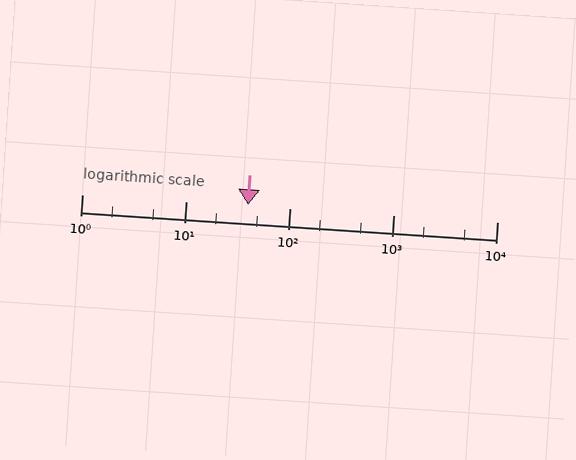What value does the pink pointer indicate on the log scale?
The pointer indicates approximately 40.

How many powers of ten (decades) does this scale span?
The scale spans 4 decades, from 1 to 10000.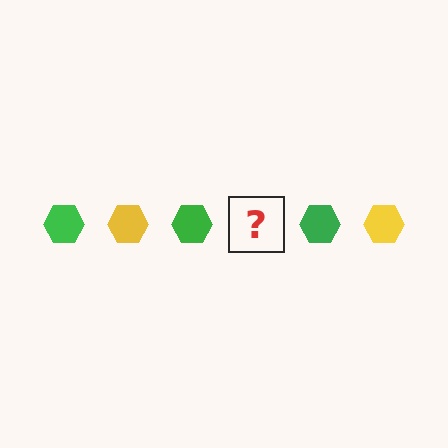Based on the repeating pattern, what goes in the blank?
The blank should be a yellow hexagon.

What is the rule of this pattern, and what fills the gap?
The rule is that the pattern cycles through green, yellow hexagons. The gap should be filled with a yellow hexagon.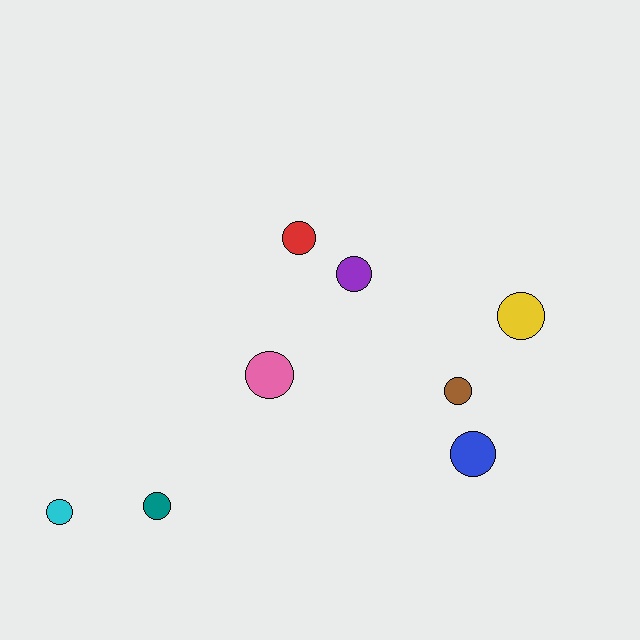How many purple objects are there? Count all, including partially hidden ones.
There is 1 purple object.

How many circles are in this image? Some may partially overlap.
There are 8 circles.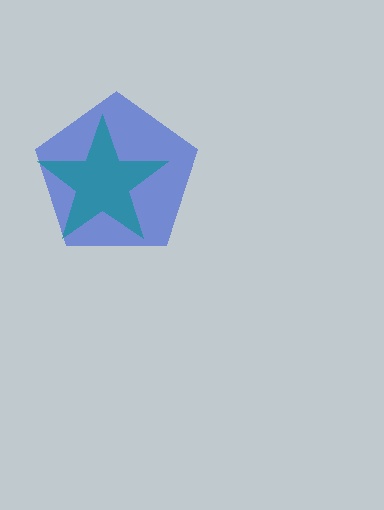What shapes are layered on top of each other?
The layered shapes are: a blue pentagon, a teal star.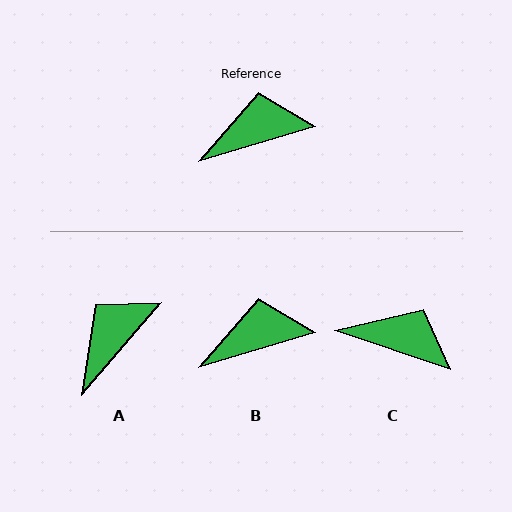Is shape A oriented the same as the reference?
No, it is off by about 32 degrees.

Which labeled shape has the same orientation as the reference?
B.